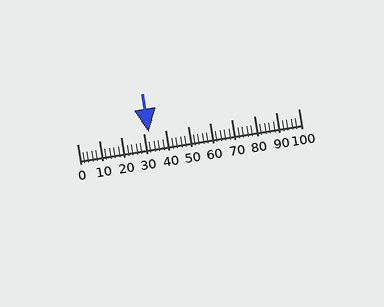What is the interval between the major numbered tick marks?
The major tick marks are spaced 10 units apart.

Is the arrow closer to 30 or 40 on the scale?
The arrow is closer to 30.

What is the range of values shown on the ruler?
The ruler shows values from 0 to 100.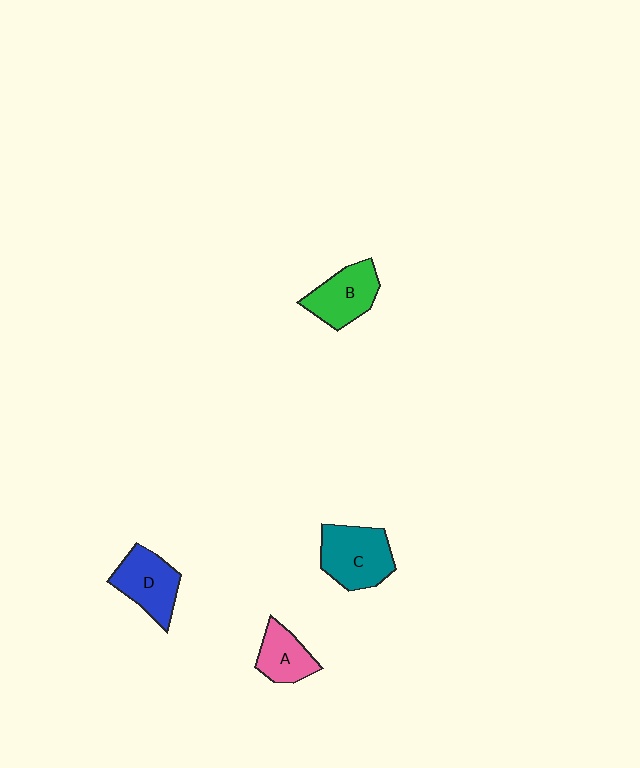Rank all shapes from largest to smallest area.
From largest to smallest: C (teal), D (blue), B (green), A (pink).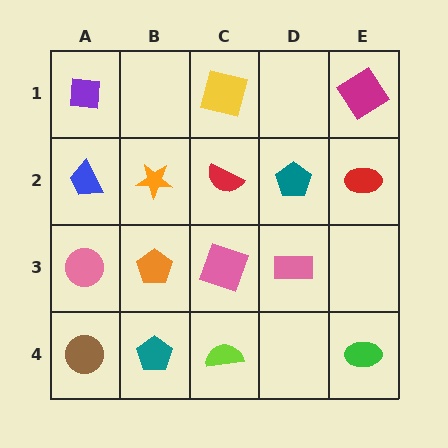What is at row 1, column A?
A purple square.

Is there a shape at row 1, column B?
No, that cell is empty.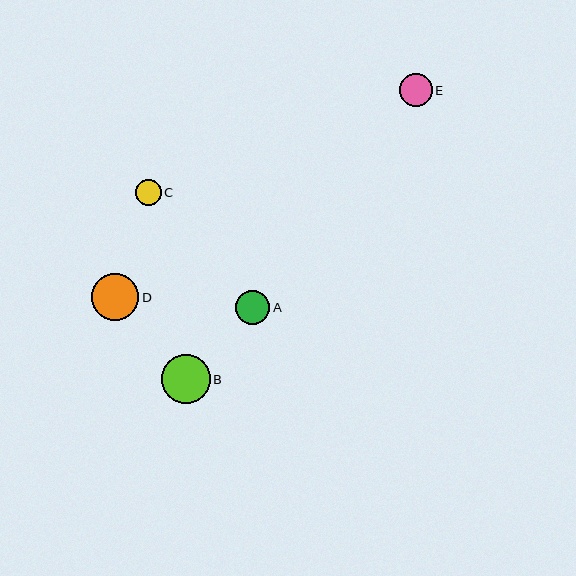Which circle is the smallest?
Circle C is the smallest with a size of approximately 26 pixels.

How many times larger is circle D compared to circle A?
Circle D is approximately 1.4 times the size of circle A.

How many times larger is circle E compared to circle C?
Circle E is approximately 1.3 times the size of circle C.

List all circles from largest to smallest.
From largest to smallest: B, D, A, E, C.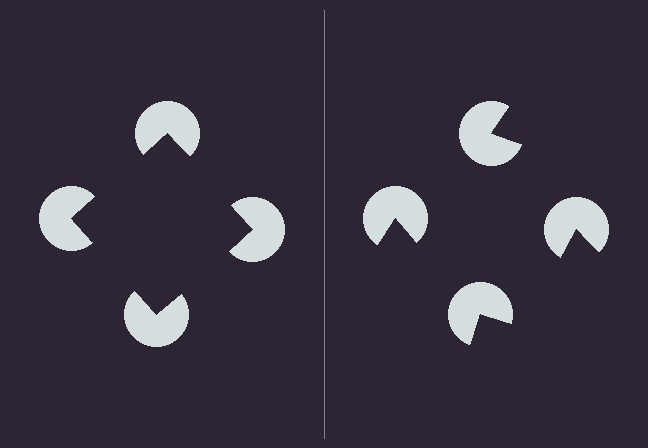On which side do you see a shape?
An illusory square appears on the left side. On the right side the wedge cuts are rotated, so no coherent shape forms.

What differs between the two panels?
The pac-man discs are positioned identically on both sides; only the wedge orientations differ. On the left they align to a square; on the right they are misaligned.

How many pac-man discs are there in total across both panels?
8 — 4 on each side.